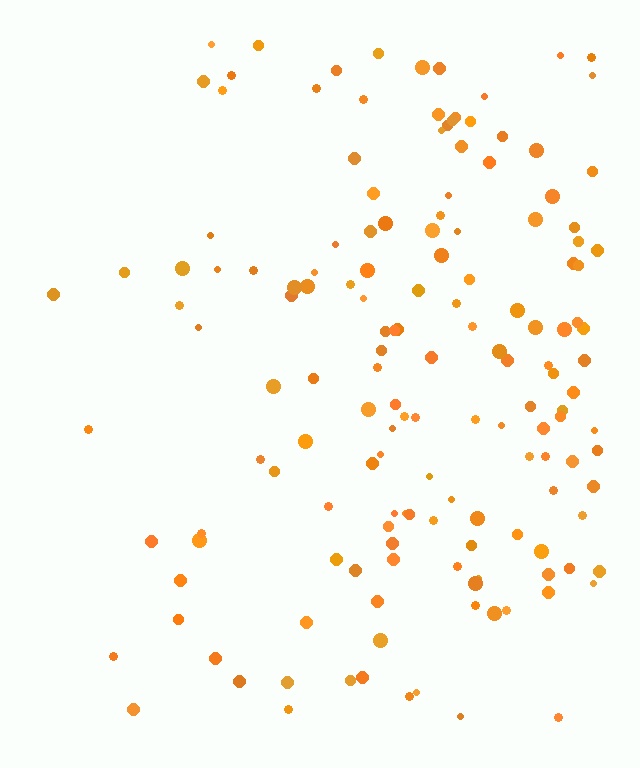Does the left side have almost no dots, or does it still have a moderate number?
Still a moderate number, just noticeably fewer than the right.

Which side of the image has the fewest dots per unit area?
The left.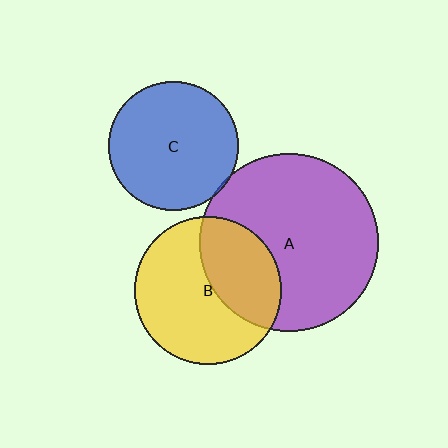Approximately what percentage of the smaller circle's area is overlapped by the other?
Approximately 5%.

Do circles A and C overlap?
Yes.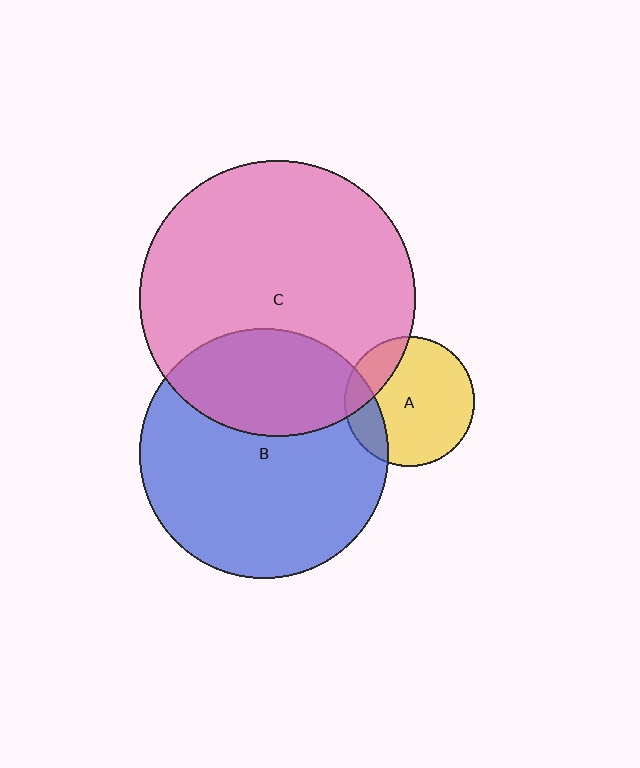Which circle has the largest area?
Circle C (pink).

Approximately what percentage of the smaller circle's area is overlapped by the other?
Approximately 20%.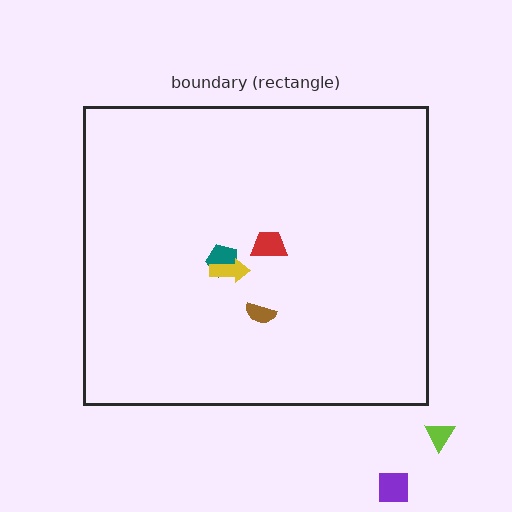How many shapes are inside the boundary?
4 inside, 2 outside.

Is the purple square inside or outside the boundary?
Outside.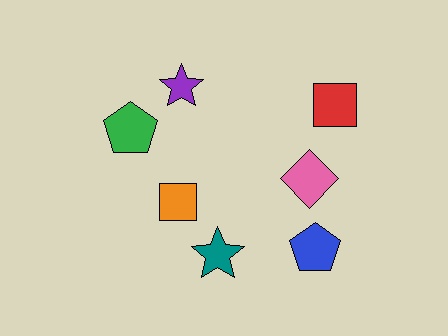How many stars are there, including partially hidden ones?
There are 2 stars.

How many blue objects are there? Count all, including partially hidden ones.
There is 1 blue object.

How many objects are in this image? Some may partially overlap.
There are 7 objects.